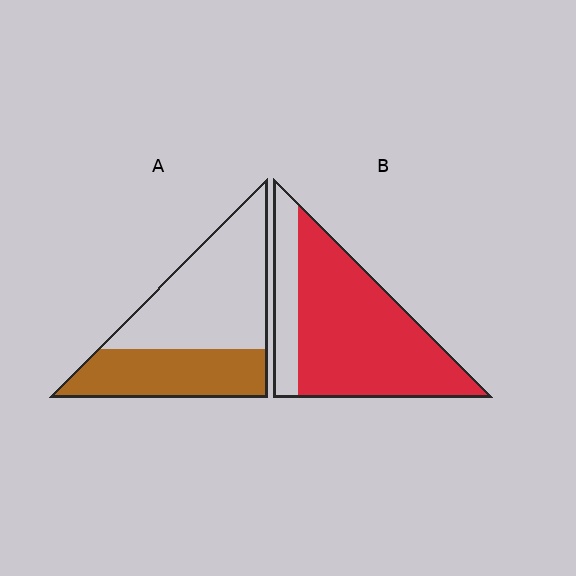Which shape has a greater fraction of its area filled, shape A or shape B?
Shape B.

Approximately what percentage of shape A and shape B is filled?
A is approximately 40% and B is approximately 80%.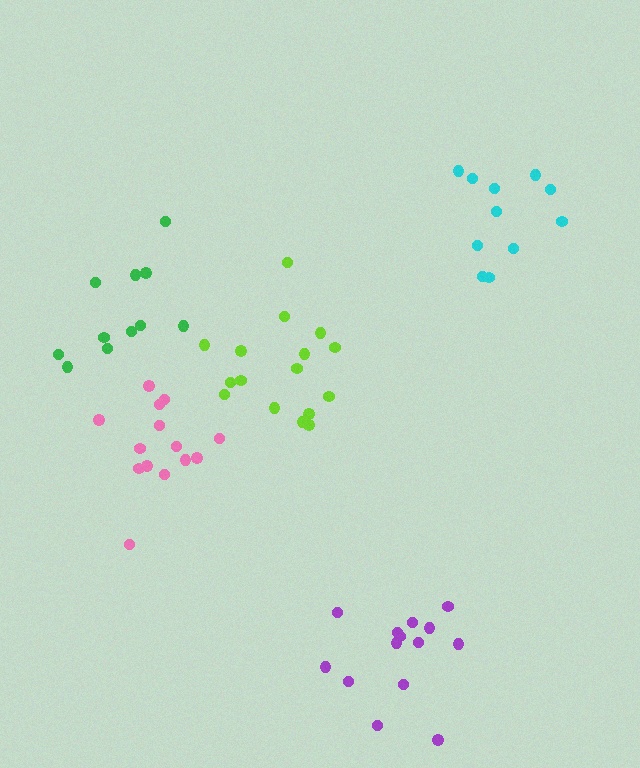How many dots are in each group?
Group 1: 16 dots, Group 2: 14 dots, Group 3: 11 dots, Group 4: 11 dots, Group 5: 14 dots (66 total).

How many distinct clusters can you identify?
There are 5 distinct clusters.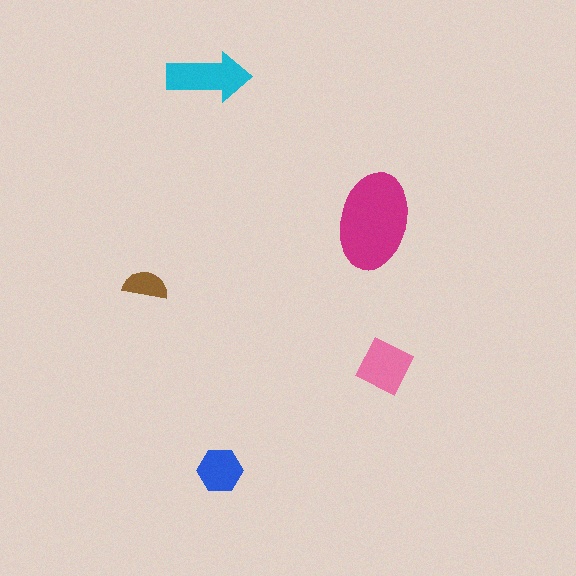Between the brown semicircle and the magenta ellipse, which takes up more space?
The magenta ellipse.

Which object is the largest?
The magenta ellipse.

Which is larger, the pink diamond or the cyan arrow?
The cyan arrow.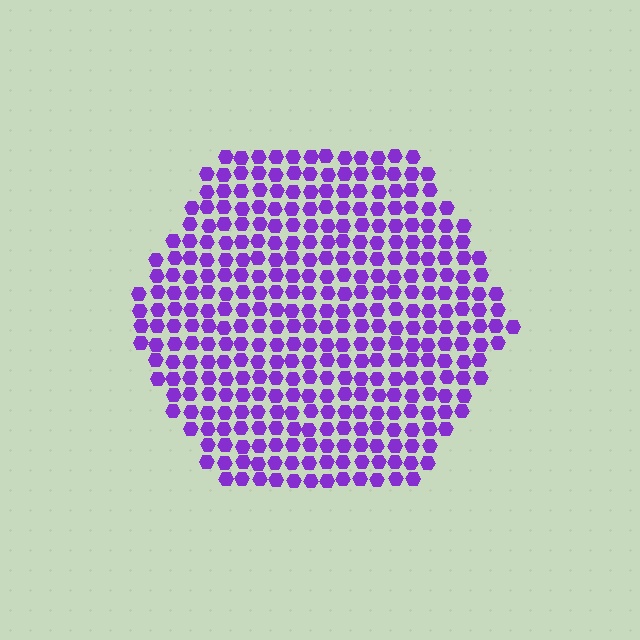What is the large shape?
The large shape is a hexagon.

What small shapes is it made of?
It is made of small hexagons.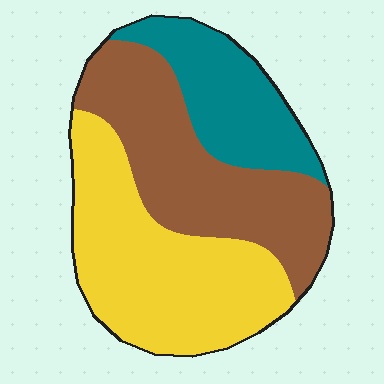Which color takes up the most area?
Yellow, at roughly 40%.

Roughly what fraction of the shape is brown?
Brown takes up about three eighths (3/8) of the shape.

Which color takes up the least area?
Teal, at roughly 20%.